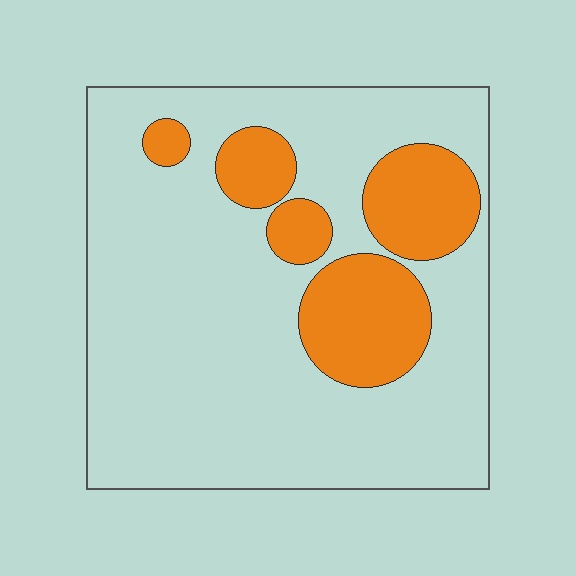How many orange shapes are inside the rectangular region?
5.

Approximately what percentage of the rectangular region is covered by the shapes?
Approximately 20%.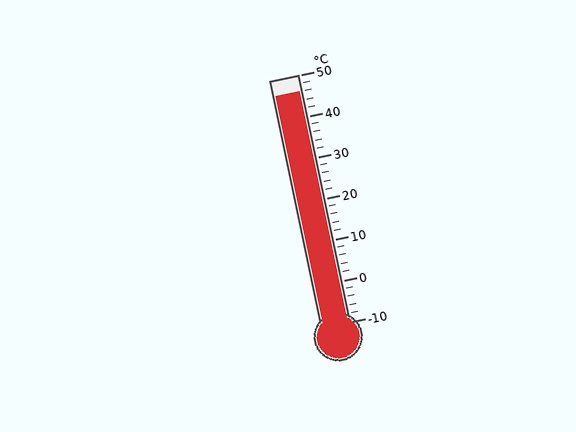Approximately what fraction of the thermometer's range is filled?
The thermometer is filled to approximately 95% of its range.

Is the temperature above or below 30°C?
The temperature is above 30°C.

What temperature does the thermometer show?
The thermometer shows approximately 46°C.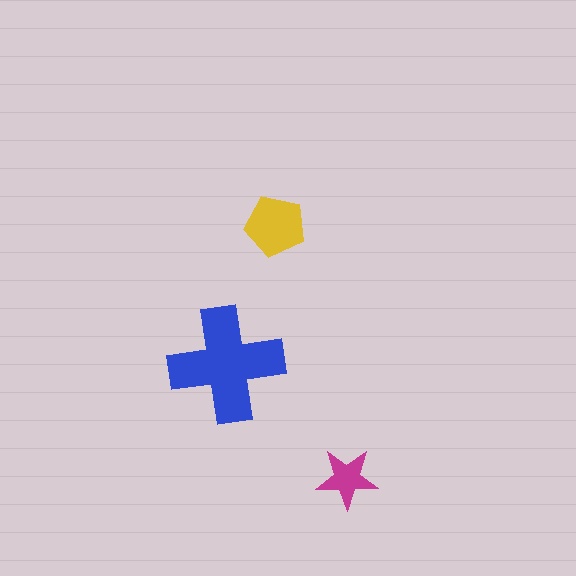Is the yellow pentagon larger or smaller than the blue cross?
Smaller.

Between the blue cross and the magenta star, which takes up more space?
The blue cross.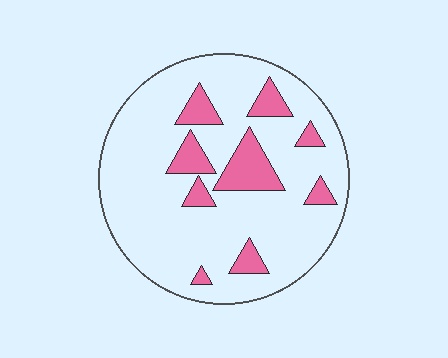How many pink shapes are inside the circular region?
9.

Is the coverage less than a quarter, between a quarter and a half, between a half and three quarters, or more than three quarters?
Less than a quarter.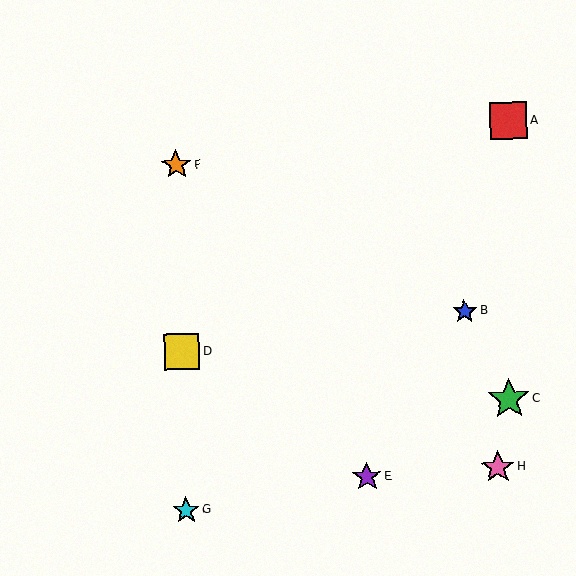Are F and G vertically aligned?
Yes, both are at x≈176.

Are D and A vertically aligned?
No, D is at x≈182 and A is at x≈508.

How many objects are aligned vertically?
3 objects (D, F, G) are aligned vertically.